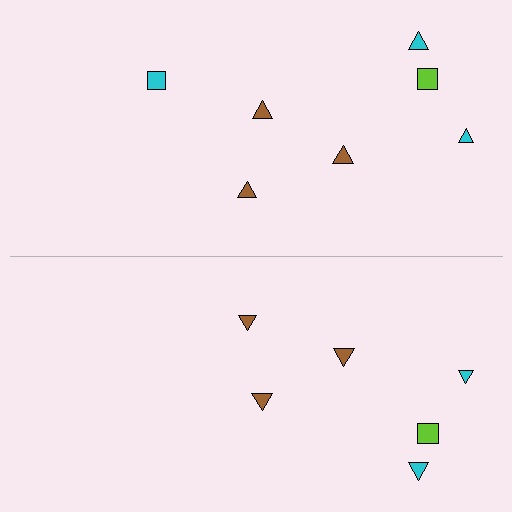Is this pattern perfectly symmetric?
No, the pattern is not perfectly symmetric. A cyan square is missing from the bottom side.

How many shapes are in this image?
There are 13 shapes in this image.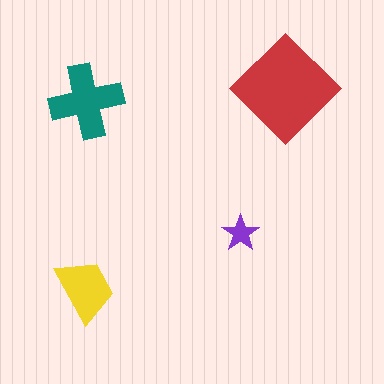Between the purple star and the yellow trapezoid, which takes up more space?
The yellow trapezoid.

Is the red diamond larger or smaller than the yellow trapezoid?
Larger.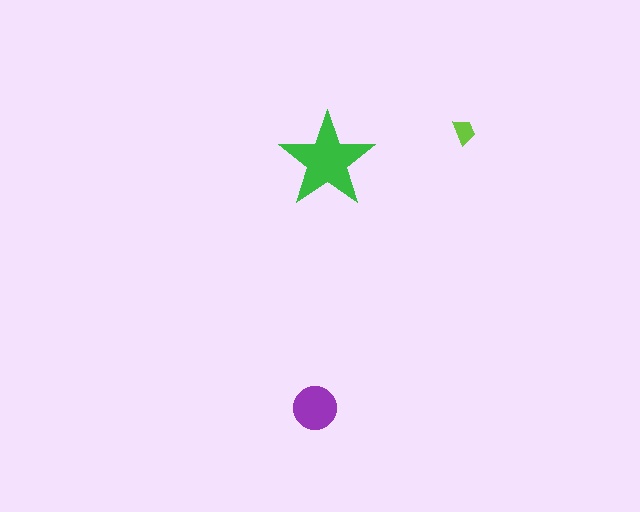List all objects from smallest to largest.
The lime trapezoid, the purple circle, the green star.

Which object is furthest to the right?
The lime trapezoid is rightmost.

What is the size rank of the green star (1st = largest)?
1st.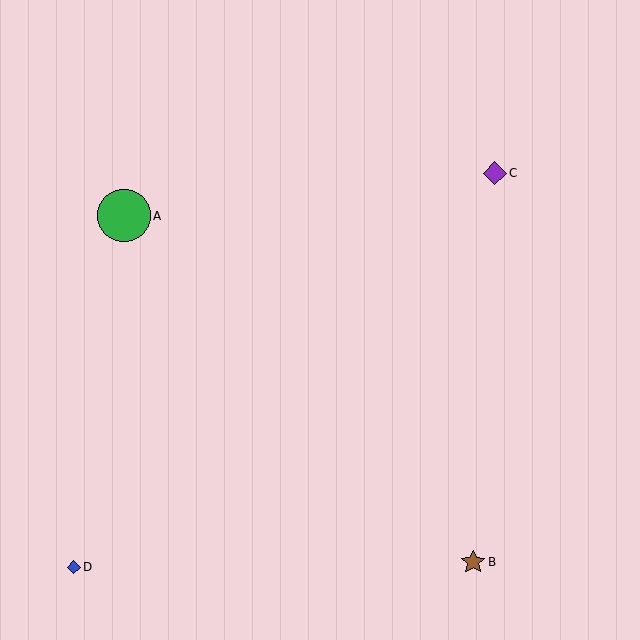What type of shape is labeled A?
Shape A is a green circle.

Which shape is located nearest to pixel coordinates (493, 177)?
The purple diamond (labeled C) at (495, 173) is nearest to that location.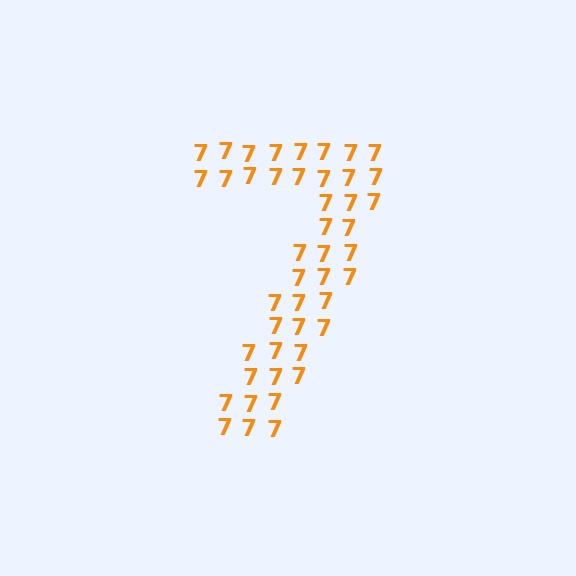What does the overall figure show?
The overall figure shows the digit 7.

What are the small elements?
The small elements are digit 7's.